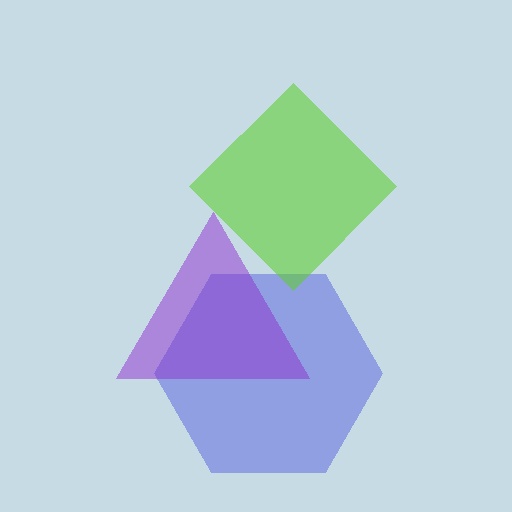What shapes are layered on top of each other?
The layered shapes are: a blue hexagon, a lime diamond, a purple triangle.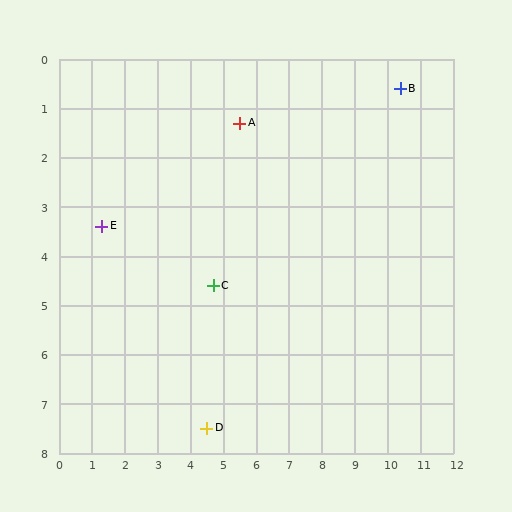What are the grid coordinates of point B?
Point B is at approximately (10.4, 0.6).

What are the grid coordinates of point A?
Point A is at approximately (5.5, 1.3).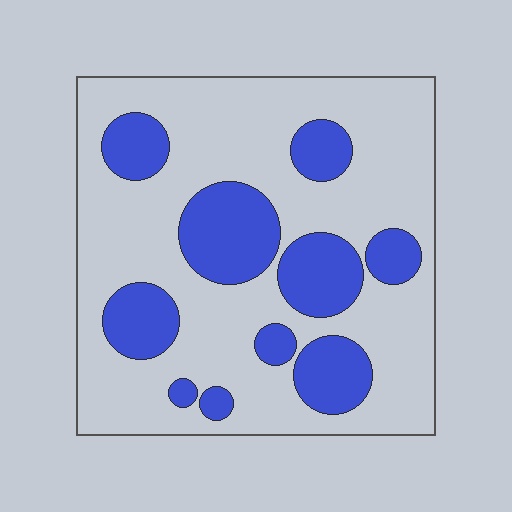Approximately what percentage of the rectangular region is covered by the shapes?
Approximately 30%.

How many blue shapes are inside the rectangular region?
10.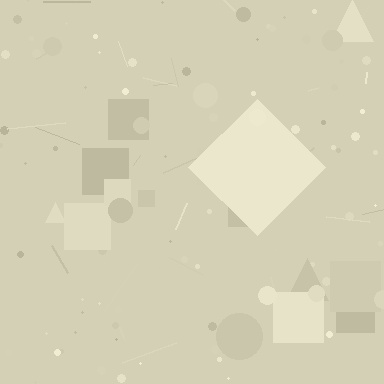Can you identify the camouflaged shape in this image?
The camouflaged shape is a diamond.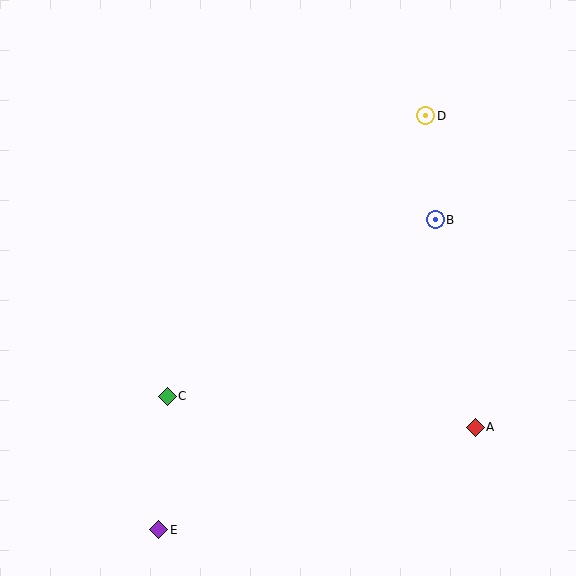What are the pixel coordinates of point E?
Point E is at (159, 530).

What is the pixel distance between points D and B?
The distance between D and B is 104 pixels.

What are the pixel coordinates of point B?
Point B is at (435, 220).